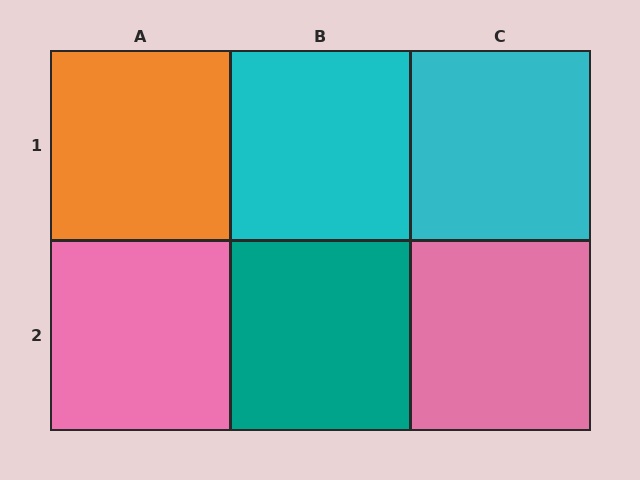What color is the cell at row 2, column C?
Pink.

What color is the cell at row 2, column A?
Pink.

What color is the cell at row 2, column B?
Teal.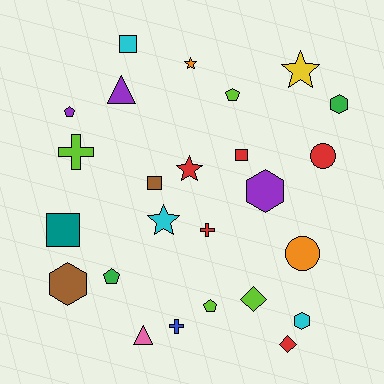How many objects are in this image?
There are 25 objects.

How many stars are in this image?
There are 4 stars.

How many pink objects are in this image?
There is 1 pink object.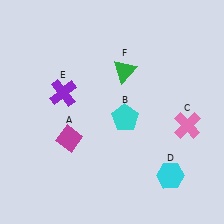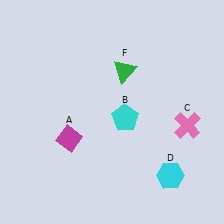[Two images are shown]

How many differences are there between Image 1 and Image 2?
There is 1 difference between the two images.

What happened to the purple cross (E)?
The purple cross (E) was removed in Image 2. It was in the top-left area of Image 1.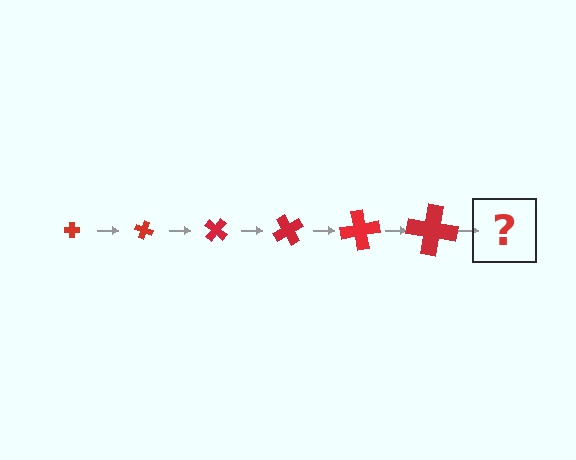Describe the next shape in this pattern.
It should be a cross, larger than the previous one and rotated 120 degrees from the start.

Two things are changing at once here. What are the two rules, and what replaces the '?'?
The two rules are that the cross grows larger each step and it rotates 20 degrees each step. The '?' should be a cross, larger than the previous one and rotated 120 degrees from the start.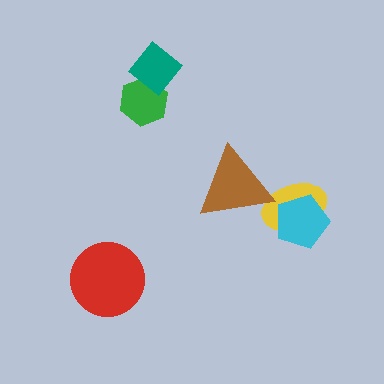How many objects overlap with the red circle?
0 objects overlap with the red circle.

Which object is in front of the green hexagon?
The teal diamond is in front of the green hexagon.